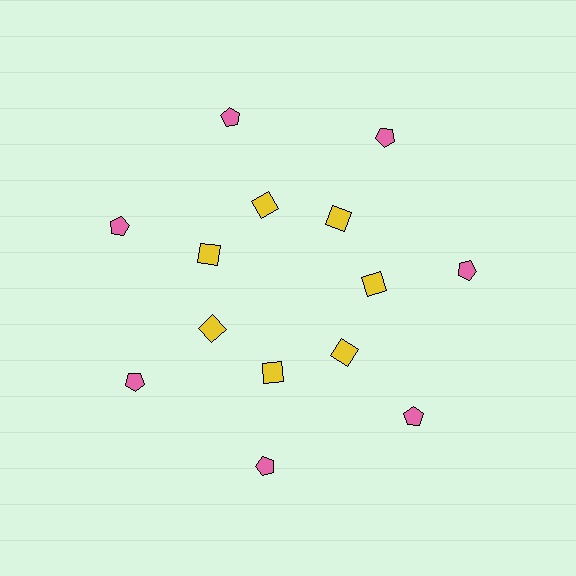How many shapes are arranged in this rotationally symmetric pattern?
There are 14 shapes, arranged in 7 groups of 2.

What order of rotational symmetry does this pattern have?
This pattern has 7-fold rotational symmetry.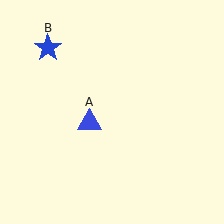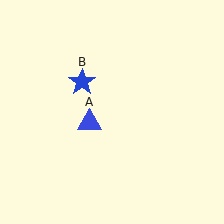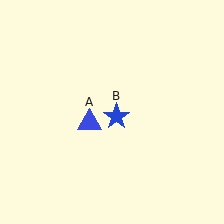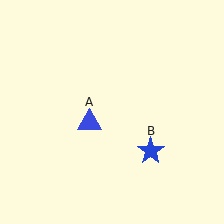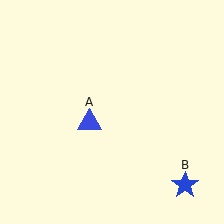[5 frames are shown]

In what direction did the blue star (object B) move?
The blue star (object B) moved down and to the right.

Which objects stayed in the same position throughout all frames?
Blue triangle (object A) remained stationary.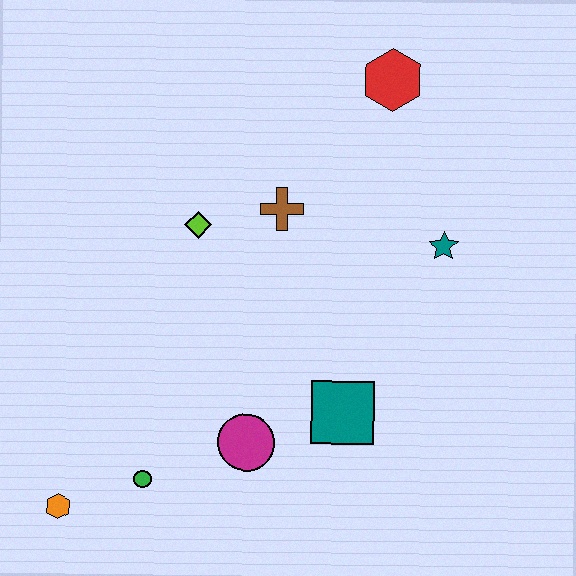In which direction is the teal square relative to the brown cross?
The teal square is below the brown cross.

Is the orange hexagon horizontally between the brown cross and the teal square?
No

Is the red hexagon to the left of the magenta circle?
No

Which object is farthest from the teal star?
The orange hexagon is farthest from the teal star.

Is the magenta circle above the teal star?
No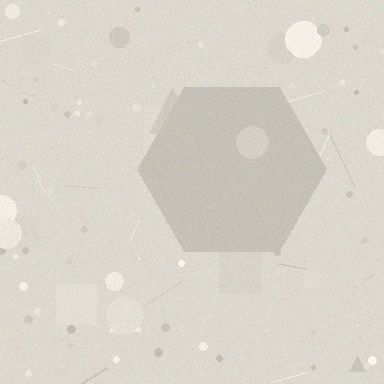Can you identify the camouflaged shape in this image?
The camouflaged shape is a hexagon.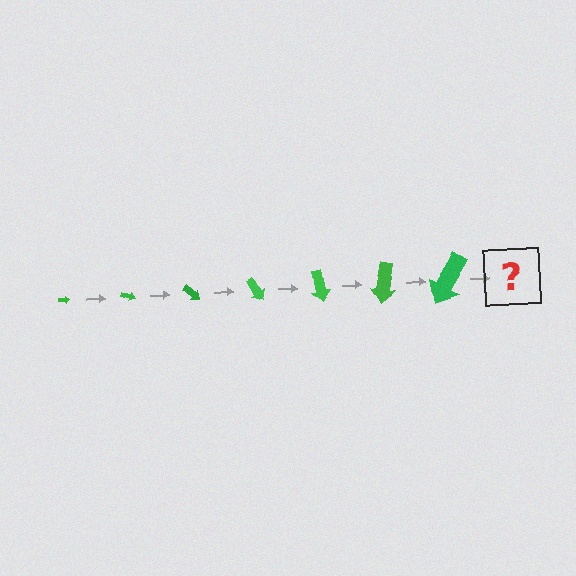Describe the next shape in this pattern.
It should be an arrow, larger than the previous one and rotated 140 degrees from the start.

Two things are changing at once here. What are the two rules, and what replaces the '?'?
The two rules are that the arrow grows larger each step and it rotates 20 degrees each step. The '?' should be an arrow, larger than the previous one and rotated 140 degrees from the start.